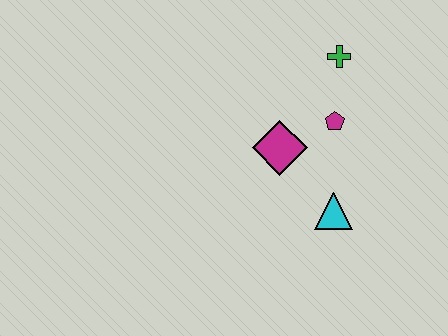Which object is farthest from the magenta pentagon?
The cyan triangle is farthest from the magenta pentagon.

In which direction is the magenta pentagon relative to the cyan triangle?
The magenta pentagon is above the cyan triangle.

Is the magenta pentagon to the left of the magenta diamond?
No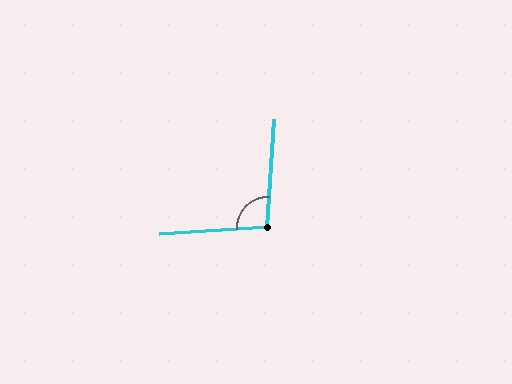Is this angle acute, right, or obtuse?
It is obtuse.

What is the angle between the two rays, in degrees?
Approximately 97 degrees.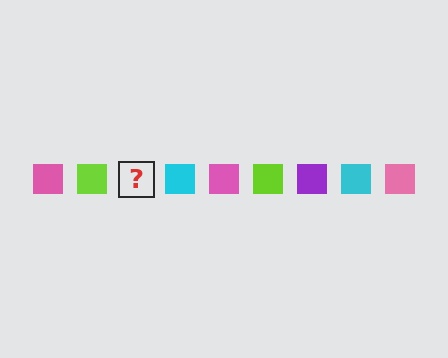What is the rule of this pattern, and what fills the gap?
The rule is that the pattern cycles through pink, lime, purple, cyan squares. The gap should be filled with a purple square.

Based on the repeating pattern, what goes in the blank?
The blank should be a purple square.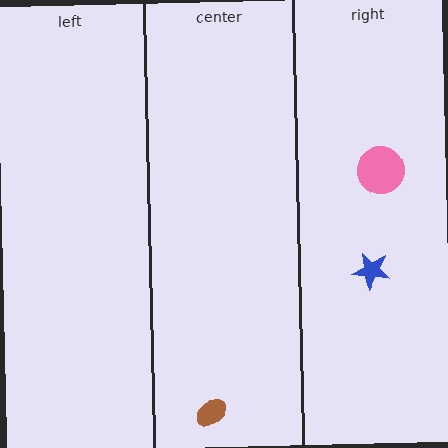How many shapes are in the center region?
1.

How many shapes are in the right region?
2.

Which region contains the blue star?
The right region.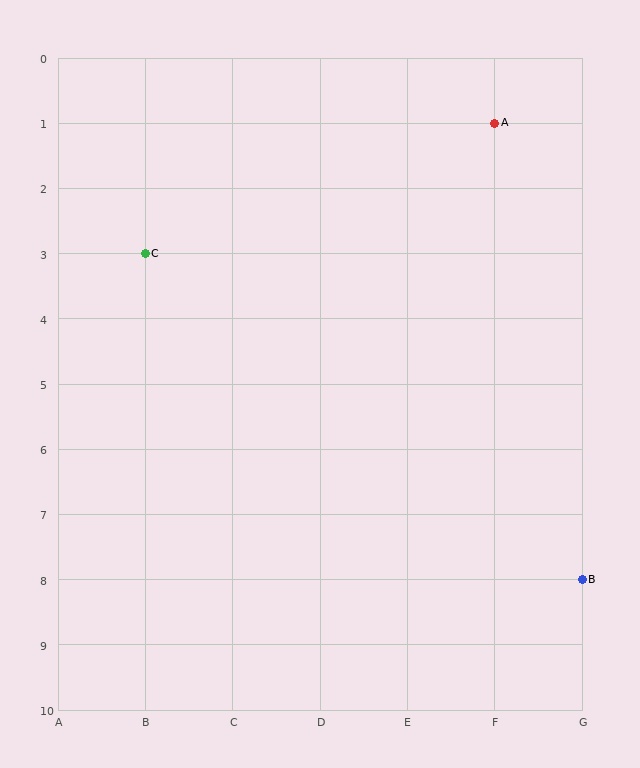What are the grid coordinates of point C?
Point C is at grid coordinates (B, 3).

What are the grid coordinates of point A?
Point A is at grid coordinates (F, 1).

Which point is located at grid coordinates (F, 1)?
Point A is at (F, 1).